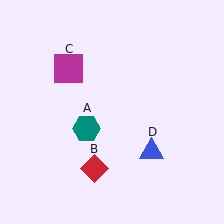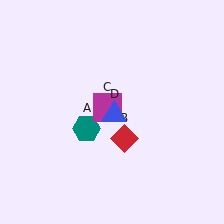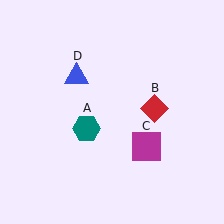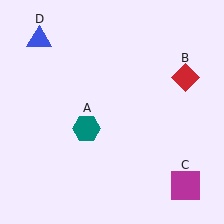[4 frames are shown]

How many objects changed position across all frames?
3 objects changed position: red diamond (object B), magenta square (object C), blue triangle (object D).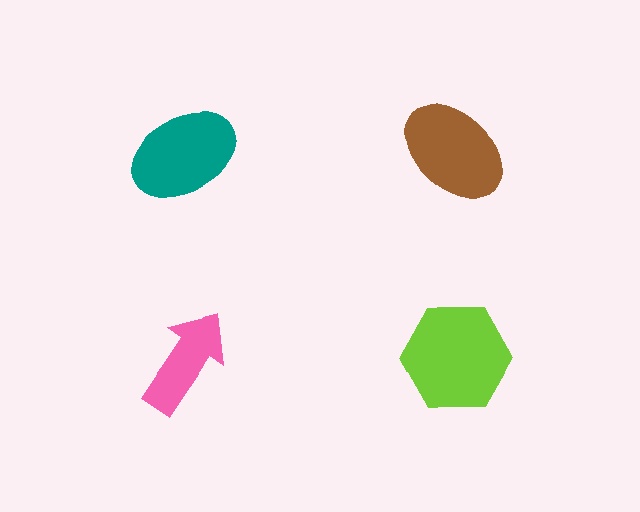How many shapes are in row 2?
2 shapes.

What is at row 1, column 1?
A teal ellipse.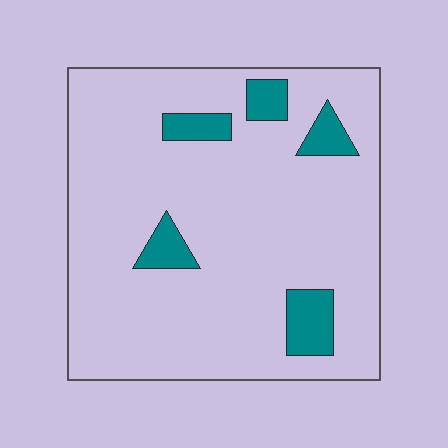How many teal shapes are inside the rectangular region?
5.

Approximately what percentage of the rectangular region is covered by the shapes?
Approximately 10%.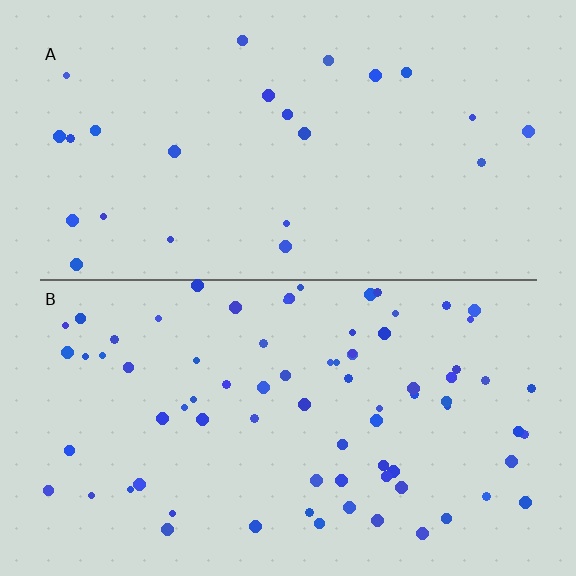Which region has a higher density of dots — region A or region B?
B (the bottom).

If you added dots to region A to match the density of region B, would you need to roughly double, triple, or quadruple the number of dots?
Approximately triple.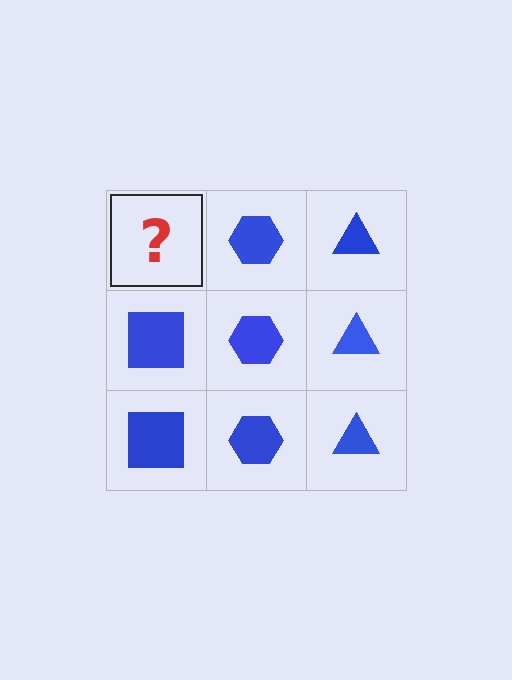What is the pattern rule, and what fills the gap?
The rule is that each column has a consistent shape. The gap should be filled with a blue square.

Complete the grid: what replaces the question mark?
The question mark should be replaced with a blue square.